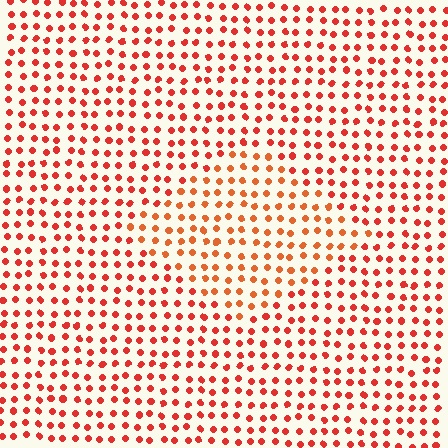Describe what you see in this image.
The image is filled with small red elements in a uniform arrangement. A diamond-shaped region is visible where the elements are tinted to a slightly different hue, forming a subtle color boundary.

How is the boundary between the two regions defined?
The boundary is defined purely by a slight shift in hue (about 18 degrees). Spacing, size, and orientation are identical on both sides.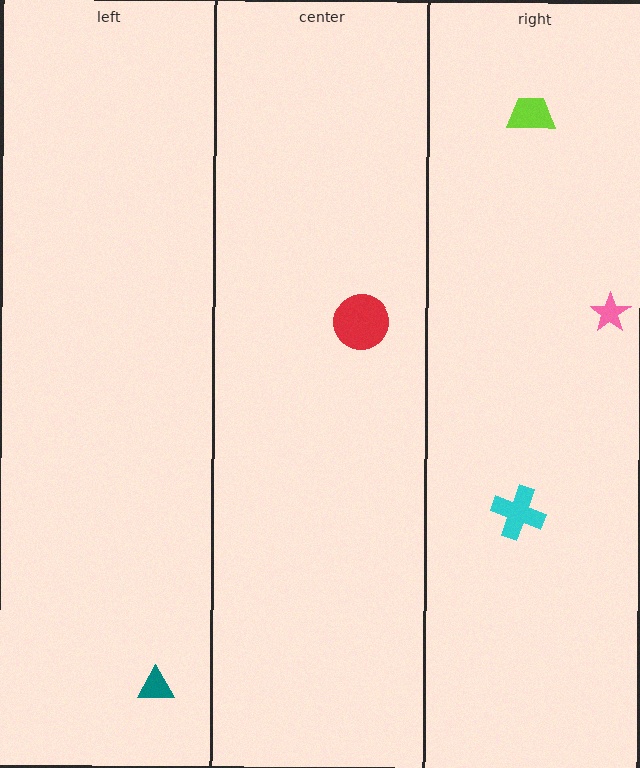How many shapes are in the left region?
1.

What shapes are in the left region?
The teal triangle.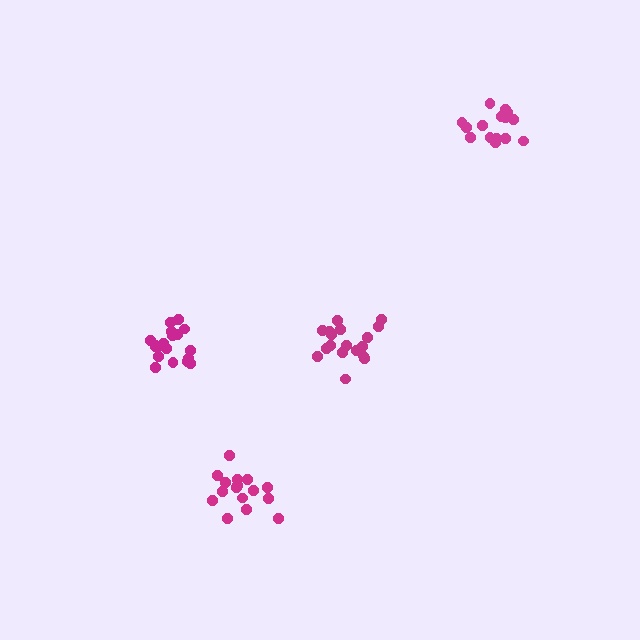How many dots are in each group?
Group 1: 19 dots, Group 2: 16 dots, Group 3: 16 dots, Group 4: 18 dots (69 total).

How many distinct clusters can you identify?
There are 4 distinct clusters.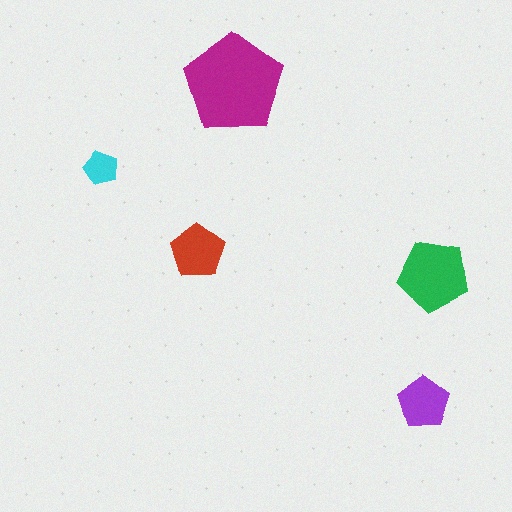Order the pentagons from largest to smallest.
the magenta one, the green one, the red one, the purple one, the cyan one.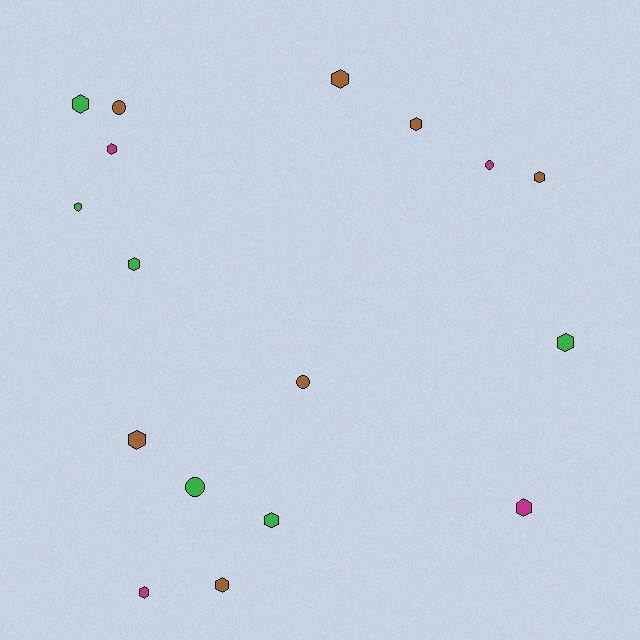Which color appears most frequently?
Brown, with 7 objects.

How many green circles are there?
There is 1 green circle.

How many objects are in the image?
There are 17 objects.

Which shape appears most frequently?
Hexagon, with 13 objects.